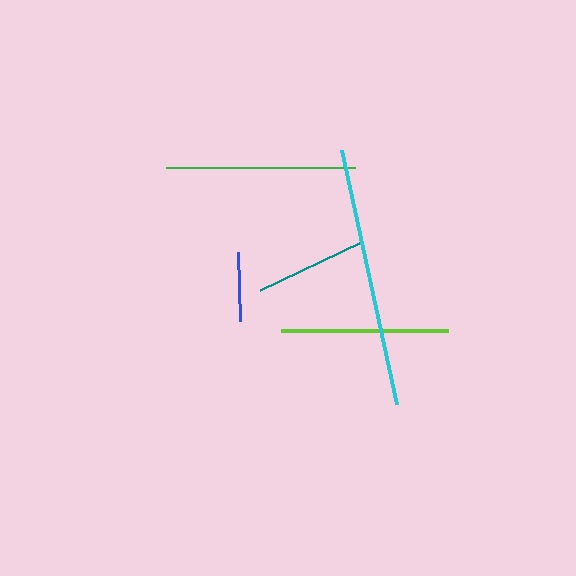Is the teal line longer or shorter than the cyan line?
The cyan line is longer than the teal line.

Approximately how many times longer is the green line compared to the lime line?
The green line is approximately 1.1 times the length of the lime line.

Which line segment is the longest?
The cyan line is the longest at approximately 260 pixels.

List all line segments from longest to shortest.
From longest to shortest: cyan, green, lime, teal, blue.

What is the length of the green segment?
The green segment is approximately 189 pixels long.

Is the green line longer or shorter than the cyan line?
The cyan line is longer than the green line.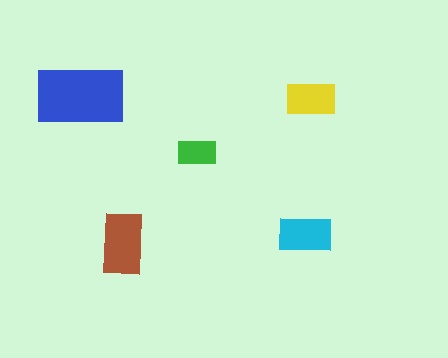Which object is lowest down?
The brown rectangle is bottommost.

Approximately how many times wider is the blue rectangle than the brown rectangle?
About 1.5 times wider.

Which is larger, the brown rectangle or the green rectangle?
The brown one.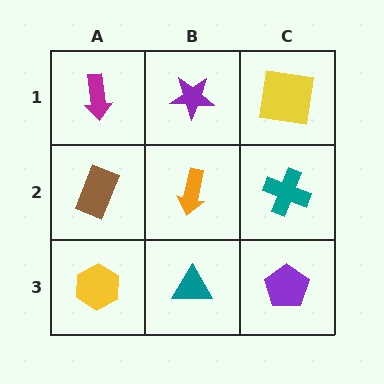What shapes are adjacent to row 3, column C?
A teal cross (row 2, column C), a teal triangle (row 3, column B).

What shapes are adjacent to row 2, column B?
A purple star (row 1, column B), a teal triangle (row 3, column B), a brown rectangle (row 2, column A), a teal cross (row 2, column C).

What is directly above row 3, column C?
A teal cross.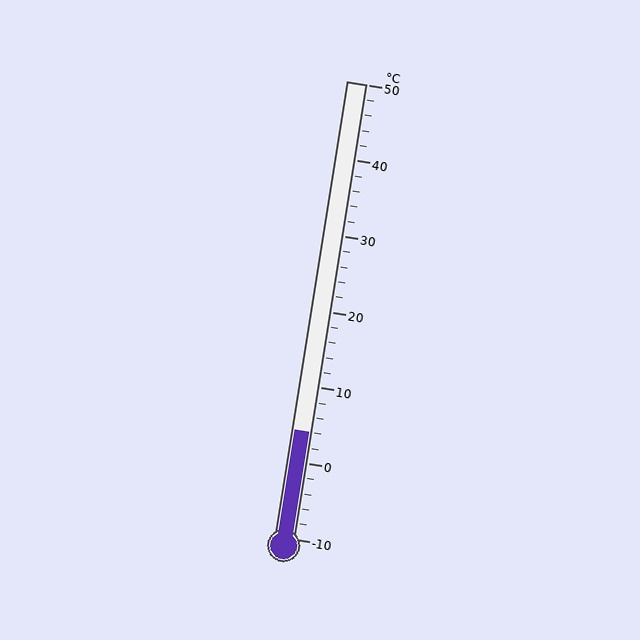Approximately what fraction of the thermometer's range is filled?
The thermometer is filled to approximately 25% of its range.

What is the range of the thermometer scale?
The thermometer scale ranges from -10°C to 50°C.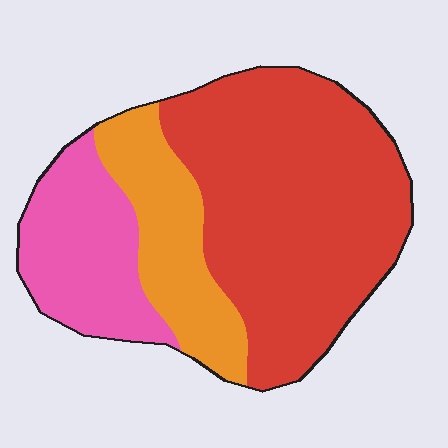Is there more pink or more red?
Red.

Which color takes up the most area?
Red, at roughly 60%.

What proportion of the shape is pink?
Pink covers 22% of the shape.